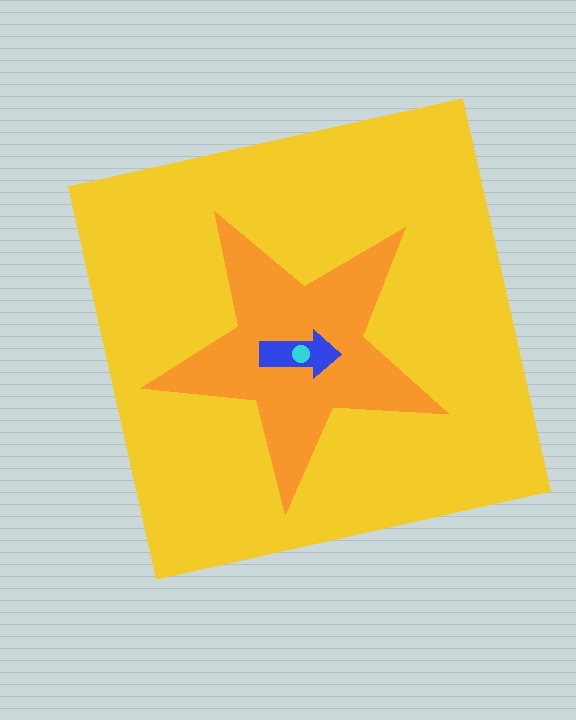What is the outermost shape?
The yellow square.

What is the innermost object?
The cyan circle.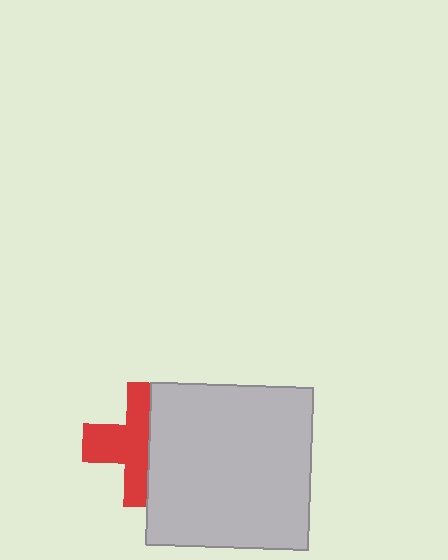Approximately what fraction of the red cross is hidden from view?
Roughly 45% of the red cross is hidden behind the light gray square.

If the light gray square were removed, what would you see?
You would see the complete red cross.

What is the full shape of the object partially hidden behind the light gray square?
The partially hidden object is a red cross.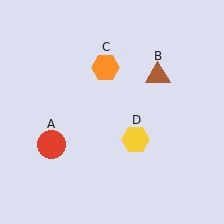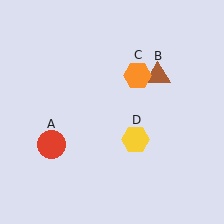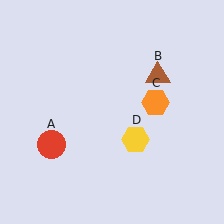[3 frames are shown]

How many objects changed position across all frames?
1 object changed position: orange hexagon (object C).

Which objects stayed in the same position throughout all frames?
Red circle (object A) and brown triangle (object B) and yellow hexagon (object D) remained stationary.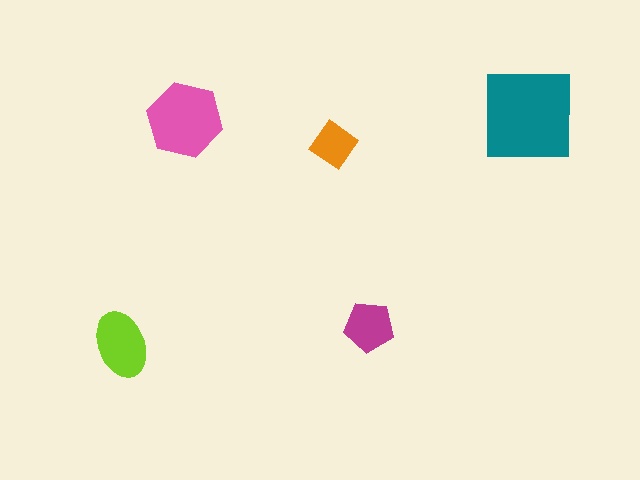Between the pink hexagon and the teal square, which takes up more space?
The teal square.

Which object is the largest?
The teal square.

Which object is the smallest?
The orange diamond.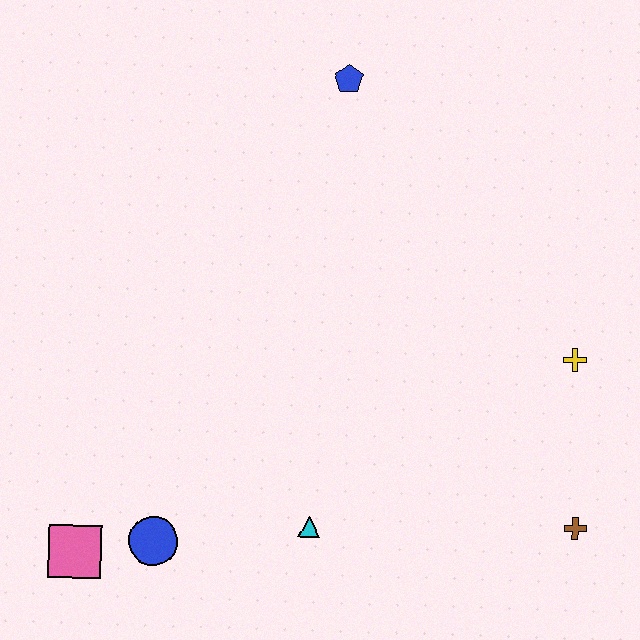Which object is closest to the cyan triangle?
The blue circle is closest to the cyan triangle.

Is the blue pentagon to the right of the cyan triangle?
Yes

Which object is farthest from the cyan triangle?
The blue pentagon is farthest from the cyan triangle.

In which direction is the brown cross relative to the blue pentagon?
The brown cross is below the blue pentagon.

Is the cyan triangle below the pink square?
No